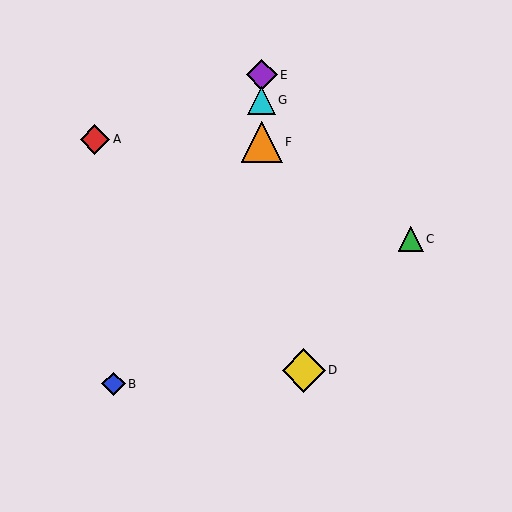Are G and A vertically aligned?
No, G is at x≈262 and A is at x≈95.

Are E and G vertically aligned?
Yes, both are at x≈262.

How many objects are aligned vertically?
3 objects (E, F, G) are aligned vertically.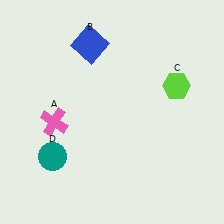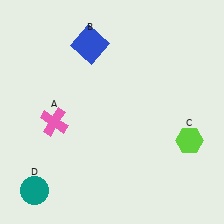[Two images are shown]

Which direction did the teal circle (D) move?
The teal circle (D) moved down.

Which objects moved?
The objects that moved are: the lime hexagon (C), the teal circle (D).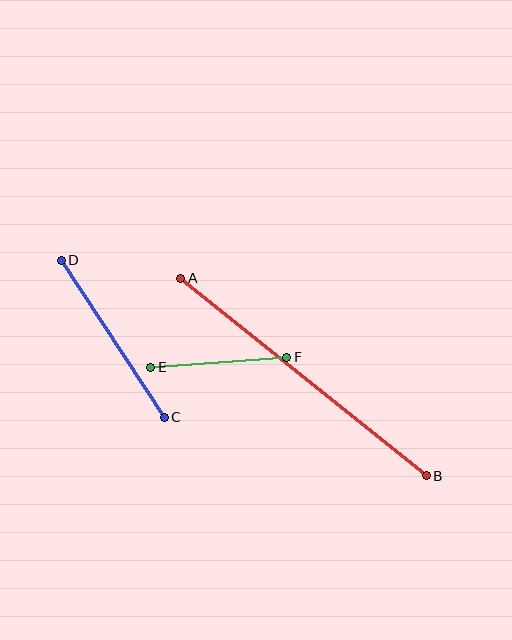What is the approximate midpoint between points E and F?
The midpoint is at approximately (219, 362) pixels.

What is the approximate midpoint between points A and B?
The midpoint is at approximately (304, 377) pixels.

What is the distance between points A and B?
The distance is approximately 315 pixels.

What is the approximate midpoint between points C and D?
The midpoint is at approximately (113, 339) pixels.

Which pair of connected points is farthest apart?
Points A and B are farthest apart.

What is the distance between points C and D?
The distance is approximately 188 pixels.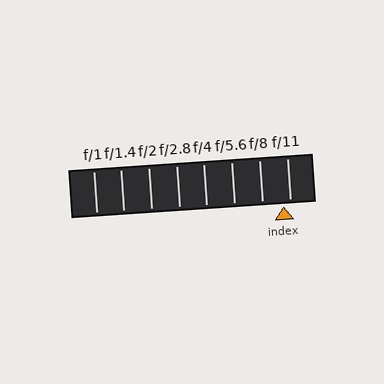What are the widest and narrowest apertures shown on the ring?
The widest aperture shown is f/1 and the narrowest is f/11.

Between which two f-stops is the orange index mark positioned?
The index mark is between f/8 and f/11.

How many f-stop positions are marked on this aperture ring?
There are 8 f-stop positions marked.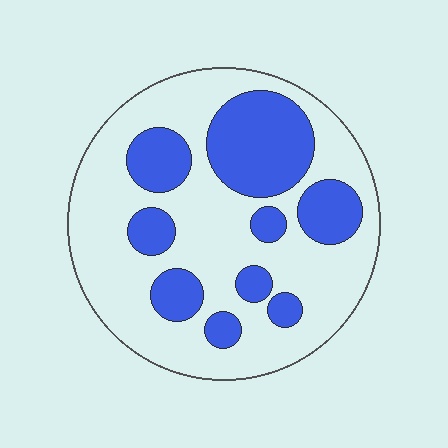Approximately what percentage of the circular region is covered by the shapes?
Approximately 30%.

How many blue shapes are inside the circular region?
9.